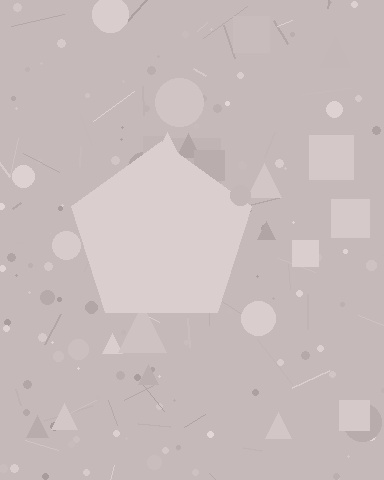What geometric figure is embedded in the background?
A pentagon is embedded in the background.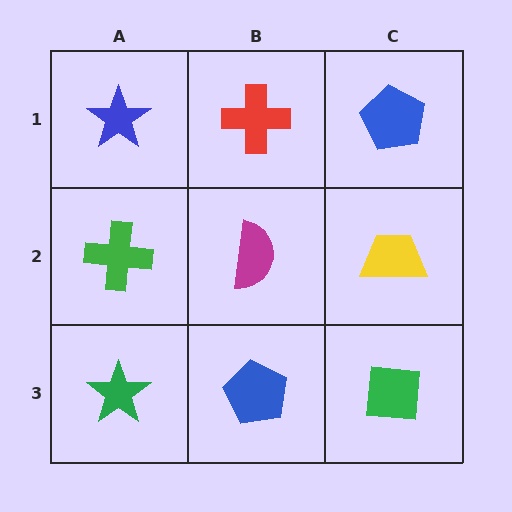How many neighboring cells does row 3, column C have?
2.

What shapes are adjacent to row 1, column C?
A yellow trapezoid (row 2, column C), a red cross (row 1, column B).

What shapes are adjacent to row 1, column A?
A green cross (row 2, column A), a red cross (row 1, column B).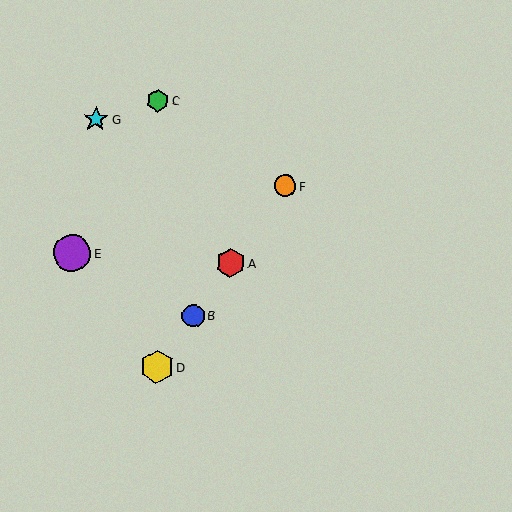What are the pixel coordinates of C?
Object C is at (158, 101).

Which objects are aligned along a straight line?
Objects A, B, D, F are aligned along a straight line.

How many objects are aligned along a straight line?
4 objects (A, B, D, F) are aligned along a straight line.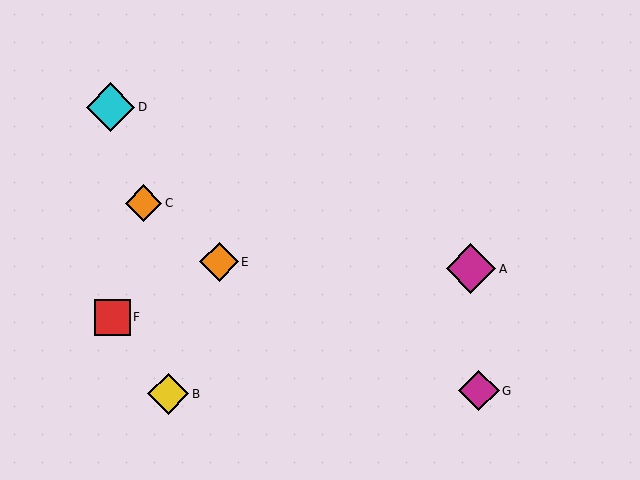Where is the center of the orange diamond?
The center of the orange diamond is at (144, 203).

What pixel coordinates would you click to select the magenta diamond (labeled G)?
Click at (479, 391) to select the magenta diamond G.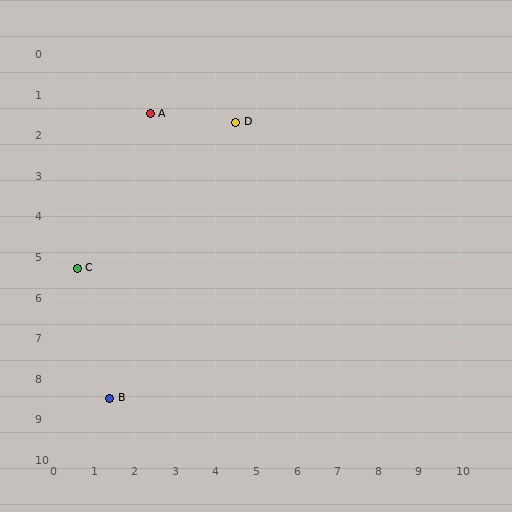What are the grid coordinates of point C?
Point C is at approximately (0.6, 5.3).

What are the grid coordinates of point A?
Point A is at approximately (2.4, 1.5).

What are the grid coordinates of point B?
Point B is at approximately (1.4, 8.5).